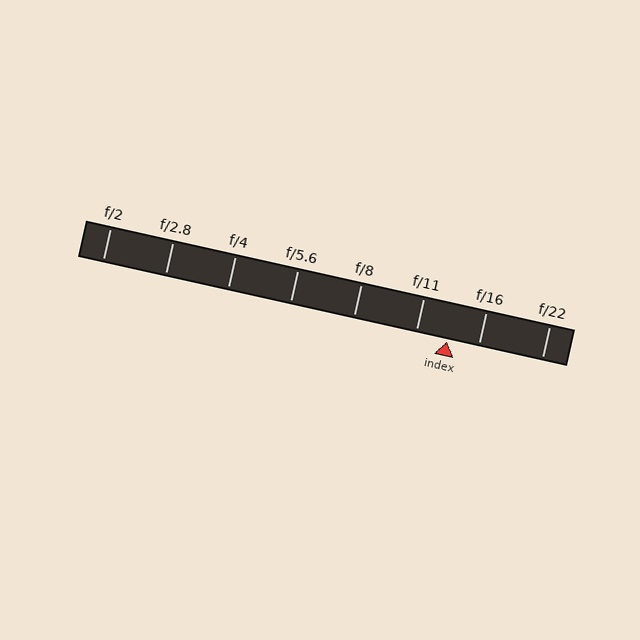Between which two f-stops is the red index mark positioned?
The index mark is between f/11 and f/16.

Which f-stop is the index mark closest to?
The index mark is closest to f/16.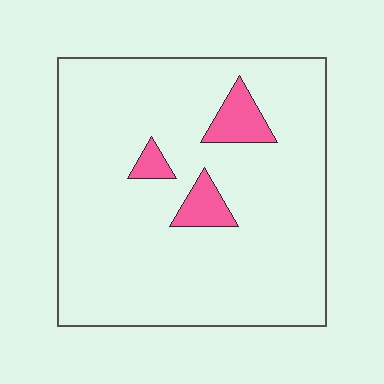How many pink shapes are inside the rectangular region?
3.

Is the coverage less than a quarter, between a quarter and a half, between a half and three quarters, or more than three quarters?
Less than a quarter.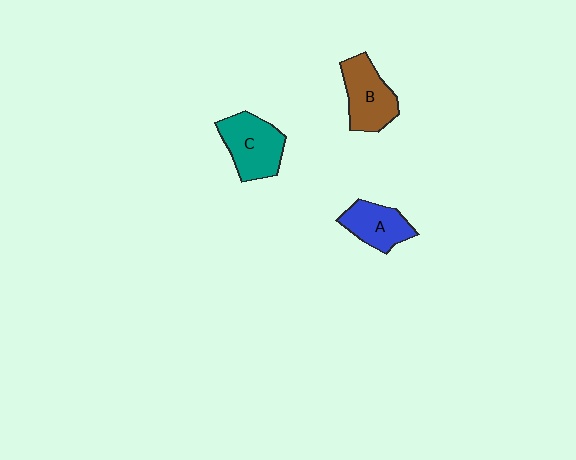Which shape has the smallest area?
Shape A (blue).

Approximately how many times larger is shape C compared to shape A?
Approximately 1.3 times.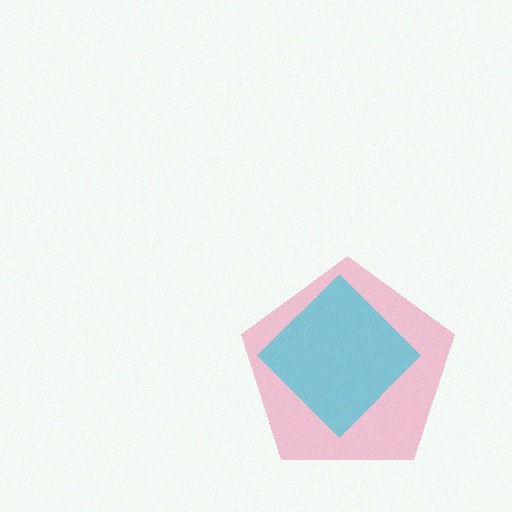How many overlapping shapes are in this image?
There are 2 overlapping shapes in the image.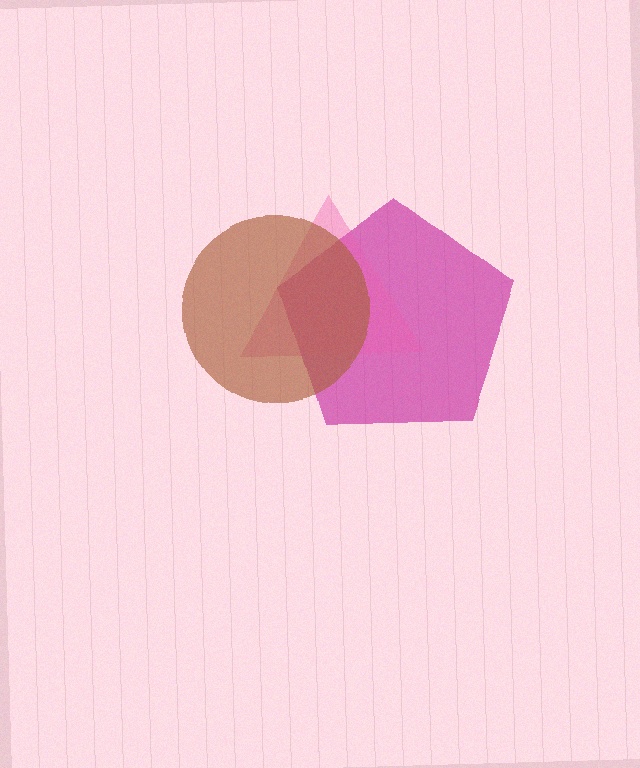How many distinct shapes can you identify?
There are 3 distinct shapes: a magenta pentagon, a pink triangle, a brown circle.